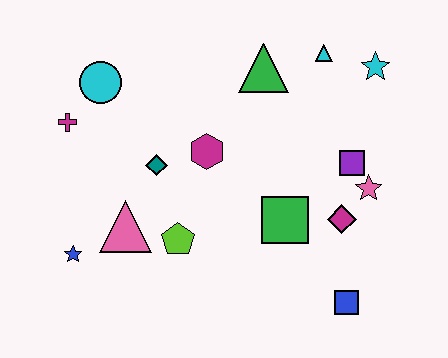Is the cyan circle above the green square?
Yes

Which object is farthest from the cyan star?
The blue star is farthest from the cyan star.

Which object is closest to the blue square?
The magenta diamond is closest to the blue square.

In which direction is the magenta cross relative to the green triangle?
The magenta cross is to the left of the green triangle.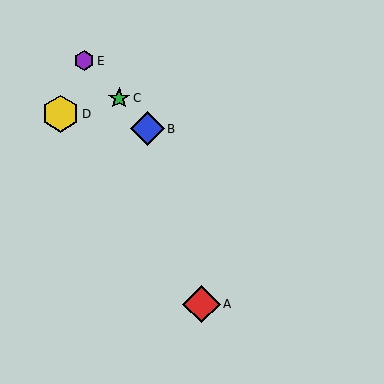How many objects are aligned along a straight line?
3 objects (B, C, E) are aligned along a straight line.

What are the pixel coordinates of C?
Object C is at (119, 98).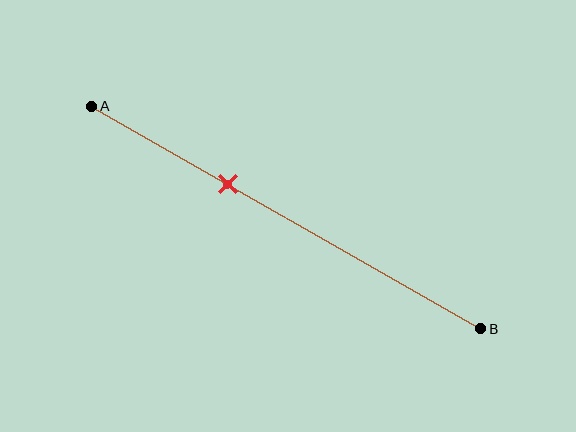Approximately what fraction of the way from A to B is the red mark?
The red mark is approximately 35% of the way from A to B.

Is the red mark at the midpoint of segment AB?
No, the mark is at about 35% from A, not at the 50% midpoint.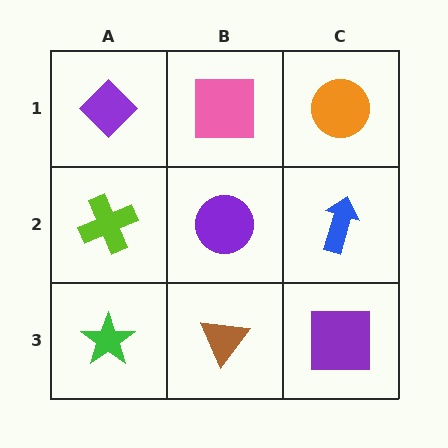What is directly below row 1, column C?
A blue arrow.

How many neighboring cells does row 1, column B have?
3.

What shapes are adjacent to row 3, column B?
A purple circle (row 2, column B), a green star (row 3, column A), a purple square (row 3, column C).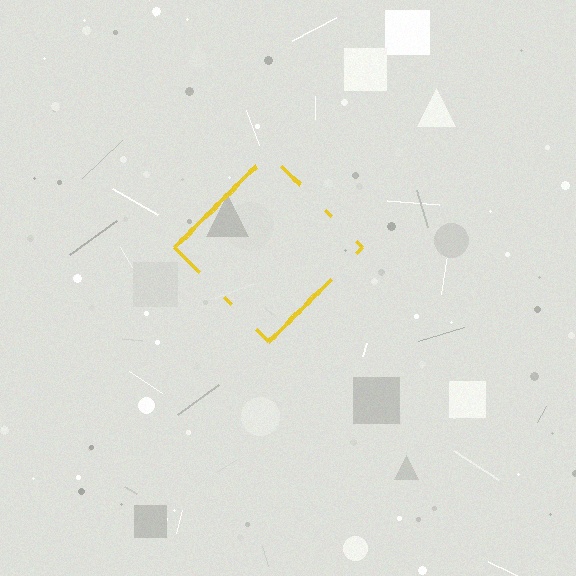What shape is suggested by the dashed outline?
The dashed outline suggests a diamond.